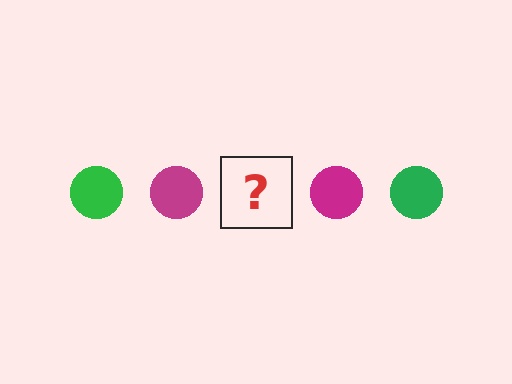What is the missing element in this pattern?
The missing element is a green circle.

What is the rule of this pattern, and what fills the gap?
The rule is that the pattern cycles through green, magenta circles. The gap should be filled with a green circle.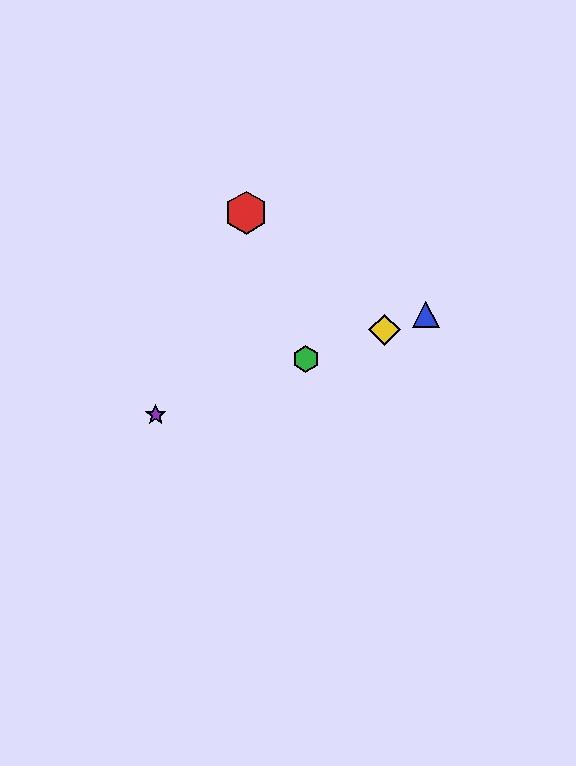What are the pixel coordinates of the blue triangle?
The blue triangle is at (426, 315).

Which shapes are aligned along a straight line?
The blue triangle, the green hexagon, the yellow diamond, the purple star are aligned along a straight line.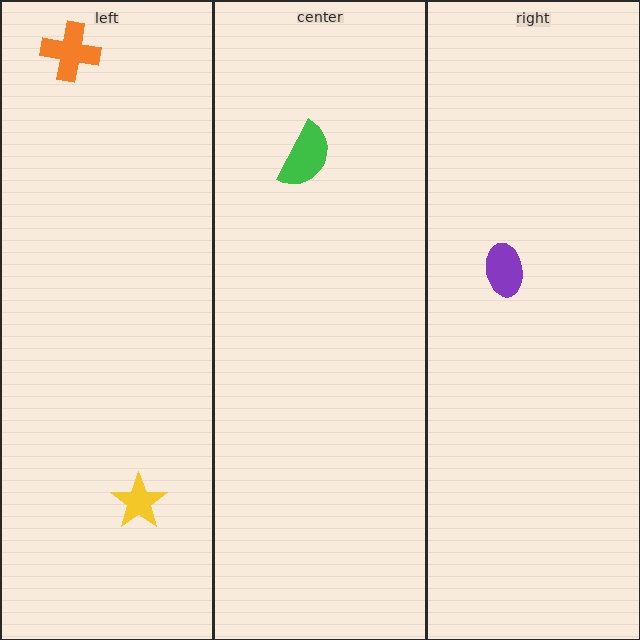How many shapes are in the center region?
1.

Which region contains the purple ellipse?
The right region.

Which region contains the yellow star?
The left region.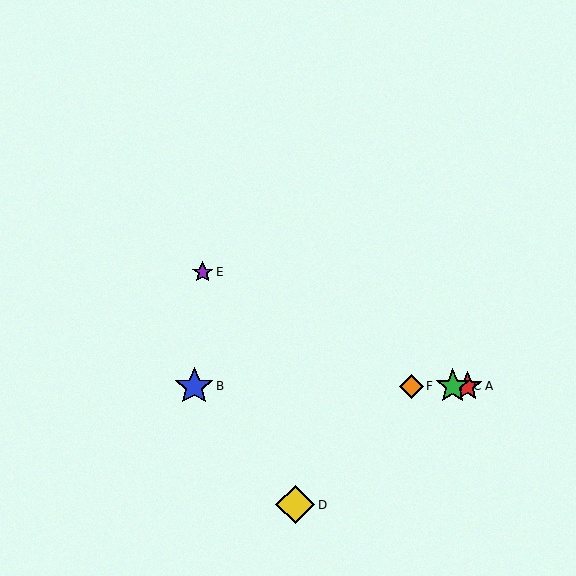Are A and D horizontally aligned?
No, A is at y≈386 and D is at y≈505.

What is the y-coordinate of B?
Object B is at y≈386.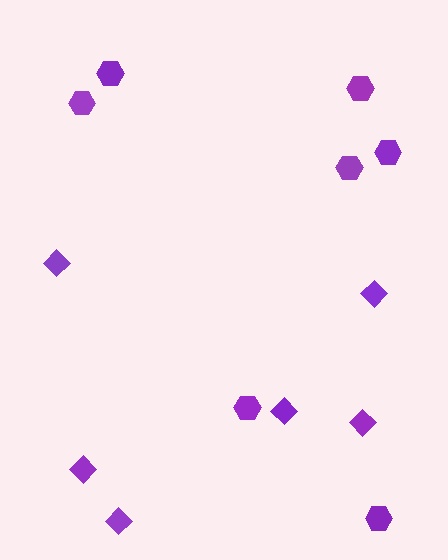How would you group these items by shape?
There are 2 groups: one group of hexagons (7) and one group of diamonds (6).